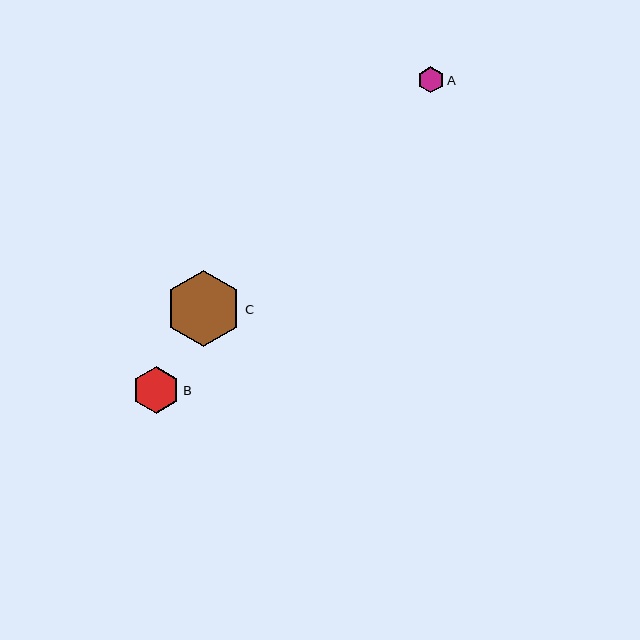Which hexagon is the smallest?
Hexagon A is the smallest with a size of approximately 26 pixels.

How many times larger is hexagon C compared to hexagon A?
Hexagon C is approximately 2.9 times the size of hexagon A.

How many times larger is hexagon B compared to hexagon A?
Hexagon B is approximately 1.8 times the size of hexagon A.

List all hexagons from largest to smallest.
From largest to smallest: C, B, A.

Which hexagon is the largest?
Hexagon C is the largest with a size of approximately 76 pixels.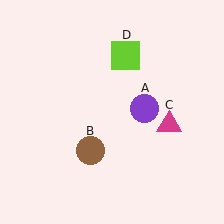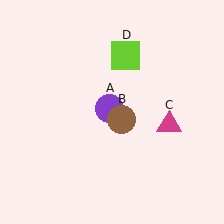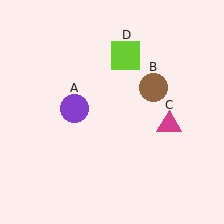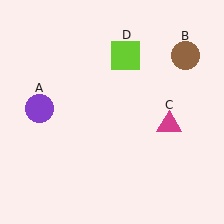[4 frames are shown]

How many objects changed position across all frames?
2 objects changed position: purple circle (object A), brown circle (object B).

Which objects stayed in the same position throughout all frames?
Magenta triangle (object C) and lime square (object D) remained stationary.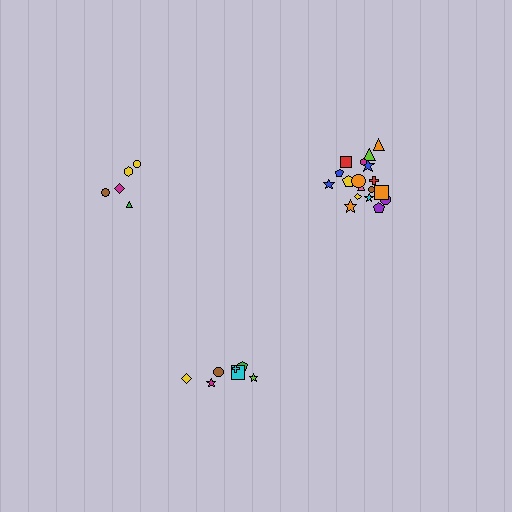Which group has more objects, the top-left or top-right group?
The top-right group.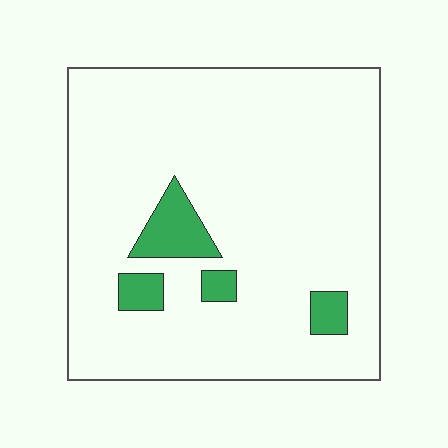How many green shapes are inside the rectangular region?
4.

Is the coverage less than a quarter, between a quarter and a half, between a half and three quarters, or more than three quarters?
Less than a quarter.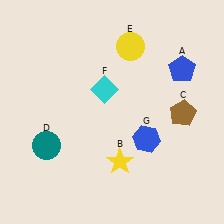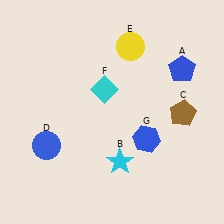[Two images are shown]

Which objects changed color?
B changed from yellow to cyan. D changed from teal to blue.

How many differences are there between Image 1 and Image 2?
There are 2 differences between the two images.